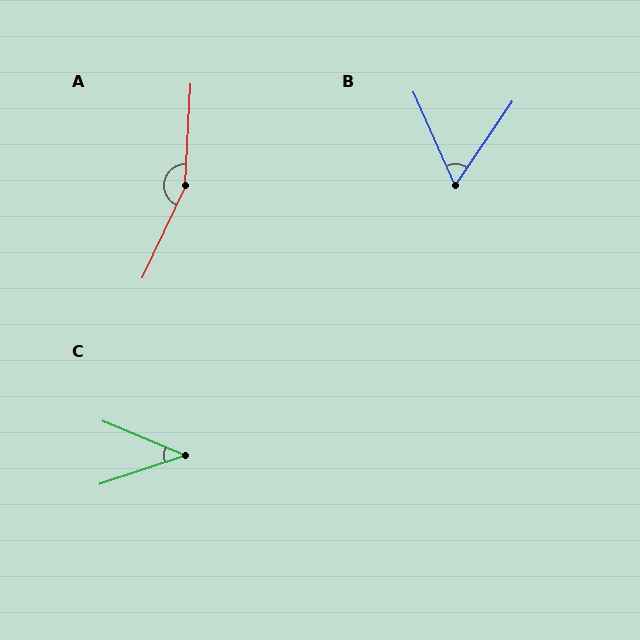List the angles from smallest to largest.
C (41°), B (58°), A (158°).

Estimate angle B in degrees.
Approximately 58 degrees.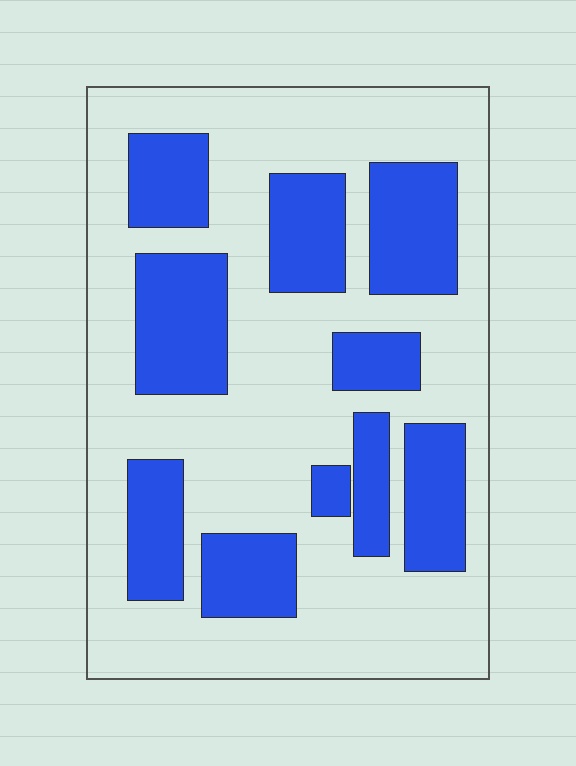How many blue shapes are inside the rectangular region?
10.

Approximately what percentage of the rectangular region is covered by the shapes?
Approximately 35%.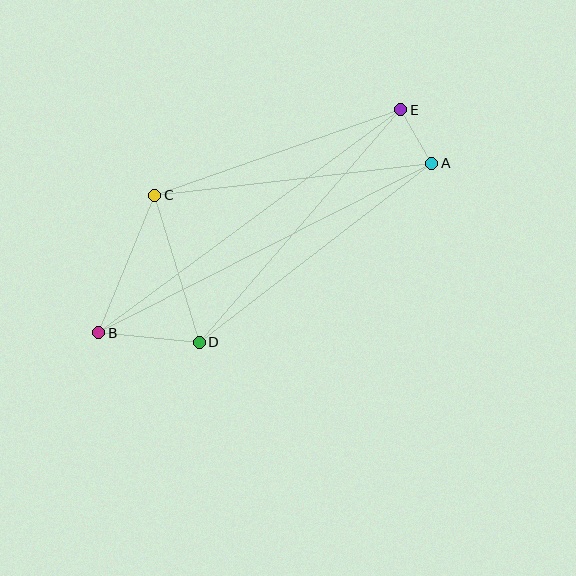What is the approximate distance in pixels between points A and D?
The distance between A and D is approximately 293 pixels.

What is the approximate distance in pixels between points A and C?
The distance between A and C is approximately 279 pixels.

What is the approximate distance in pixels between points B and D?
The distance between B and D is approximately 101 pixels.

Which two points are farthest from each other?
Points B and E are farthest from each other.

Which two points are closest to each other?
Points A and E are closest to each other.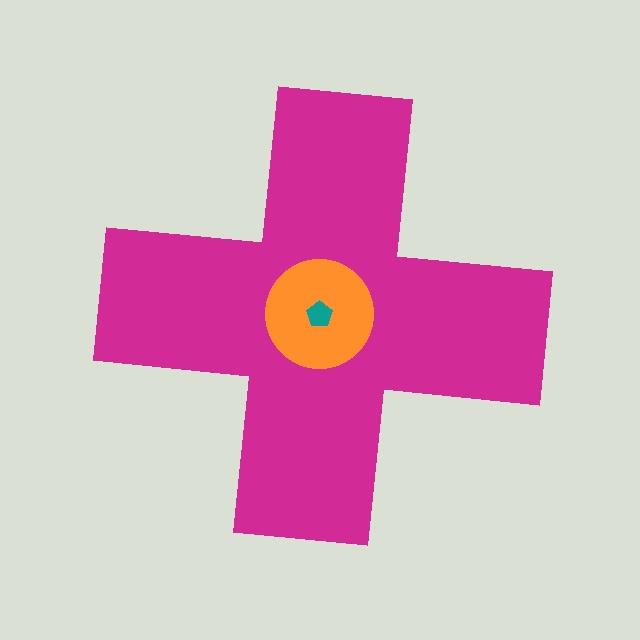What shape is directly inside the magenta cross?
The orange circle.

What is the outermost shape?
The magenta cross.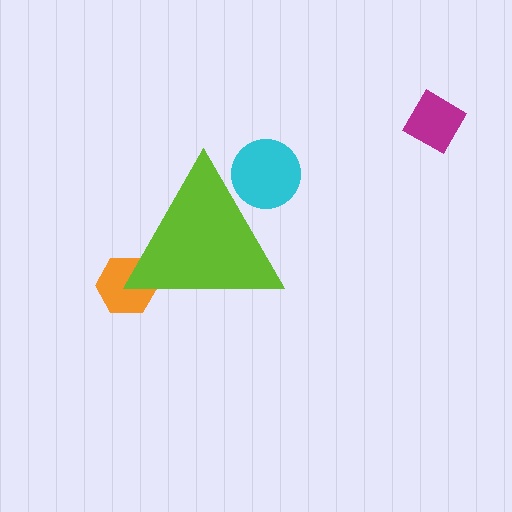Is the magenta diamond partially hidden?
No, the magenta diamond is fully visible.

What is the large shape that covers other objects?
A lime triangle.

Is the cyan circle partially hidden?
Yes, the cyan circle is partially hidden behind the lime triangle.